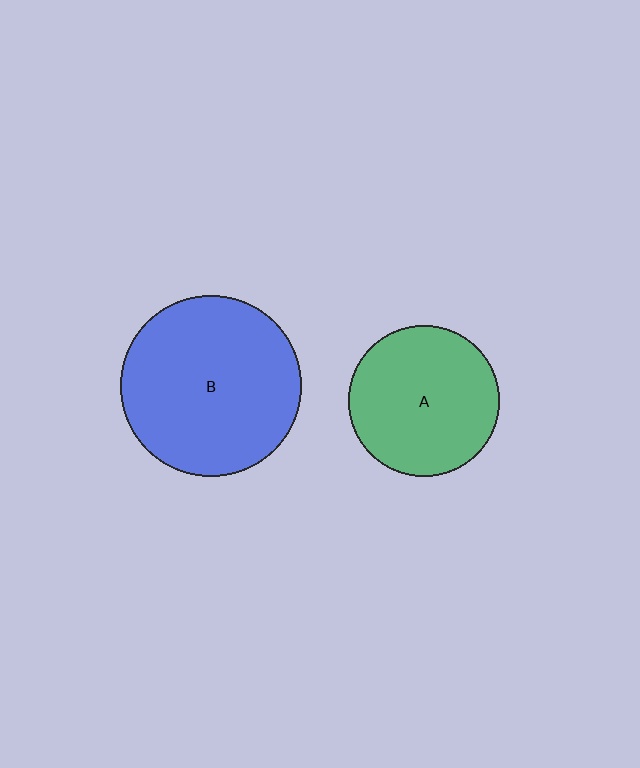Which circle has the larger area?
Circle B (blue).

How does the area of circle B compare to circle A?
Approximately 1.4 times.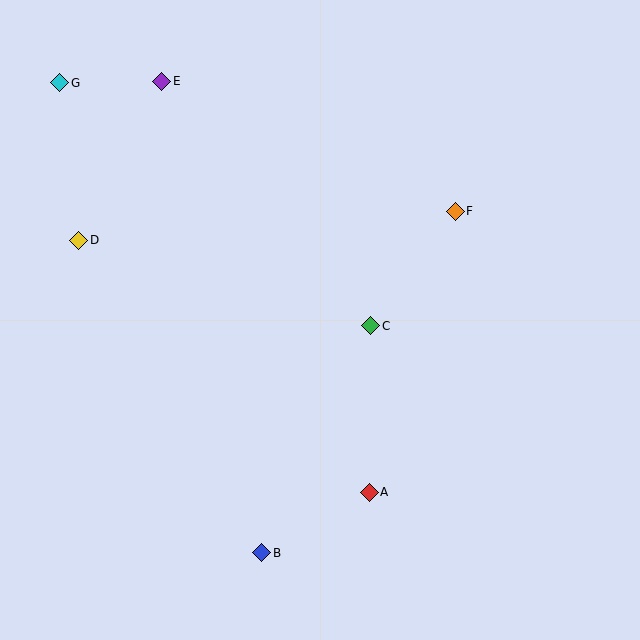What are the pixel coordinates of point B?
Point B is at (262, 553).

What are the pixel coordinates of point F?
Point F is at (455, 211).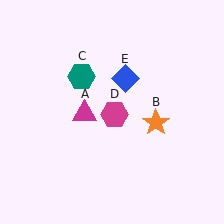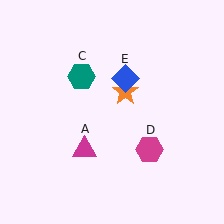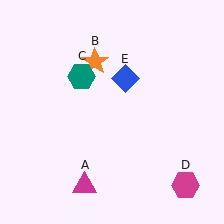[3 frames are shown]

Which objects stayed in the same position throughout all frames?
Teal hexagon (object C) and blue diamond (object E) remained stationary.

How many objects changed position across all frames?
3 objects changed position: magenta triangle (object A), orange star (object B), magenta hexagon (object D).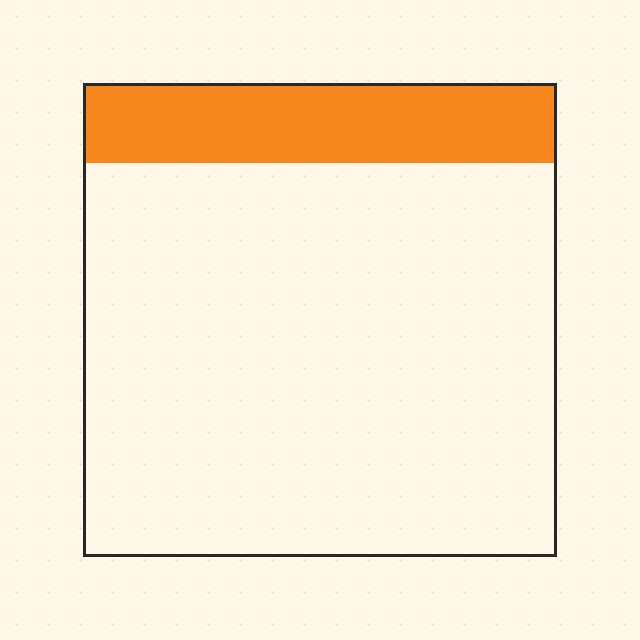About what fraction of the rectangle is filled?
About one sixth (1/6).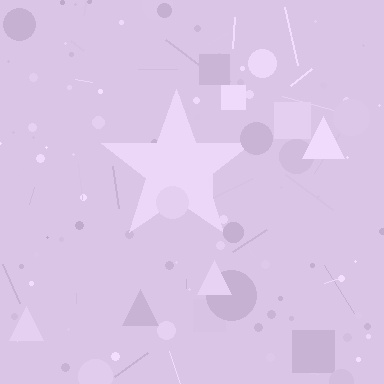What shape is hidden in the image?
A star is hidden in the image.